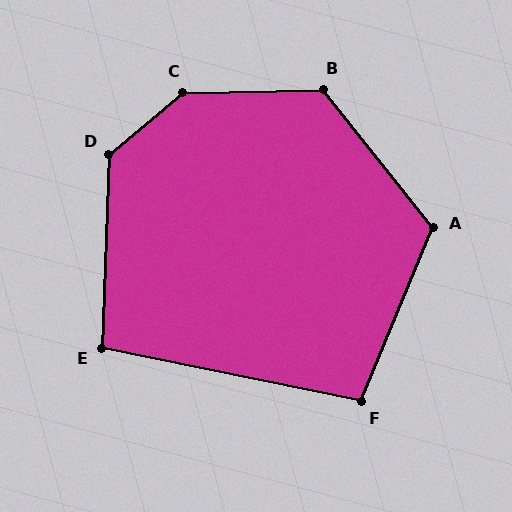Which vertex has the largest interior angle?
C, at approximately 141 degrees.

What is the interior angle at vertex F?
Approximately 101 degrees (obtuse).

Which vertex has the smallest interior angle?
E, at approximately 100 degrees.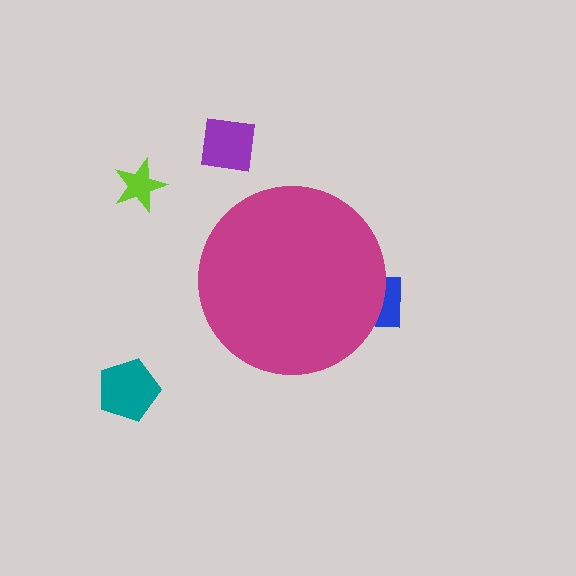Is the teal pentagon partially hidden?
No, the teal pentagon is fully visible.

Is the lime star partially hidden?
No, the lime star is fully visible.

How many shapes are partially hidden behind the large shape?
1 shape is partially hidden.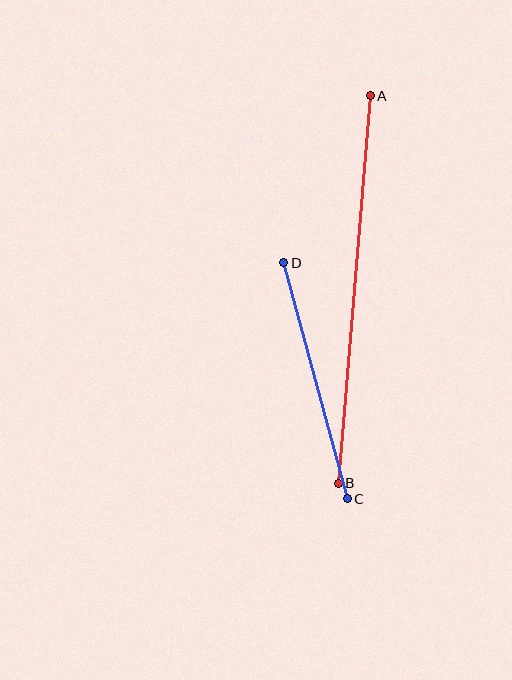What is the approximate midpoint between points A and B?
The midpoint is at approximately (354, 289) pixels.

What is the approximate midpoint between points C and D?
The midpoint is at approximately (315, 381) pixels.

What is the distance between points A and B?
The distance is approximately 389 pixels.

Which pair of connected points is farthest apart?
Points A and B are farthest apart.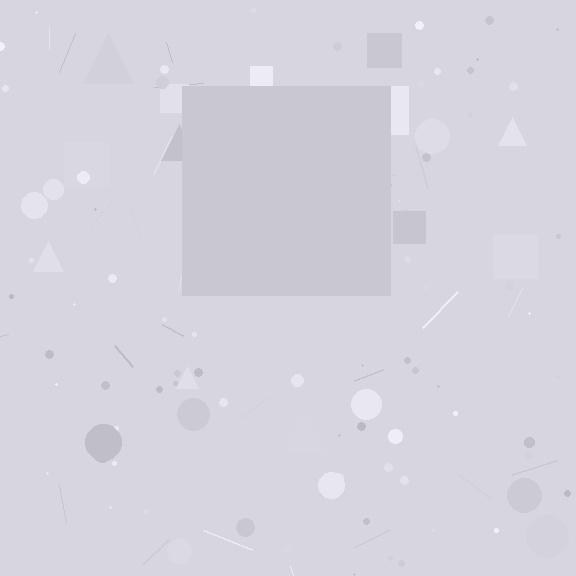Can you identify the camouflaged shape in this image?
The camouflaged shape is a square.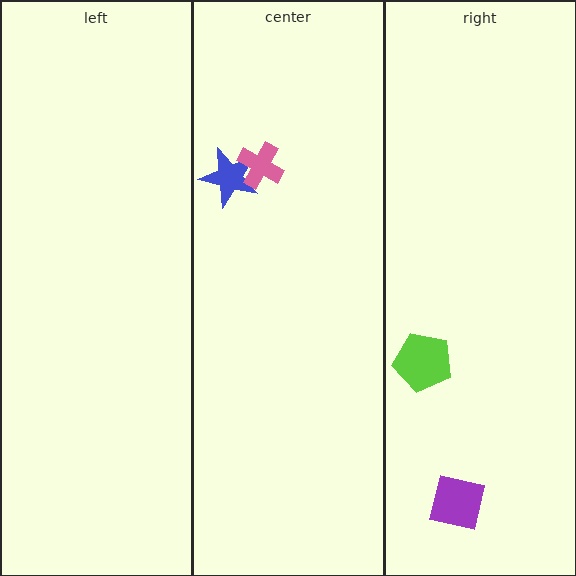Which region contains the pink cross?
The center region.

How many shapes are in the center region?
2.